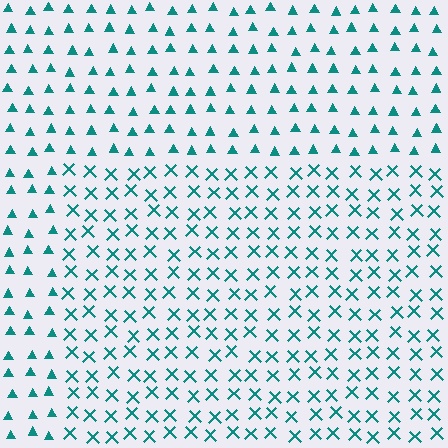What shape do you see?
I see a rectangle.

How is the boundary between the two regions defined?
The boundary is defined by a change in element shape: X marks inside vs. triangles outside. All elements share the same color and spacing.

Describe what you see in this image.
The image is filled with small teal elements arranged in a uniform grid. A rectangle-shaped region contains X marks, while the surrounding area contains triangles. The boundary is defined purely by the change in element shape.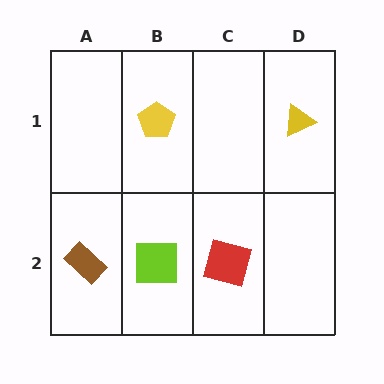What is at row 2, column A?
A brown rectangle.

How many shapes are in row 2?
3 shapes.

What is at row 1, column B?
A yellow pentagon.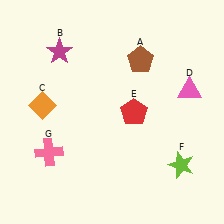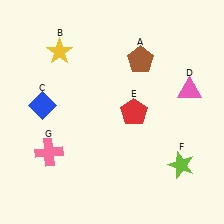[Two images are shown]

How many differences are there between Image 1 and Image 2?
There are 2 differences between the two images.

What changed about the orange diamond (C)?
In Image 1, C is orange. In Image 2, it changed to blue.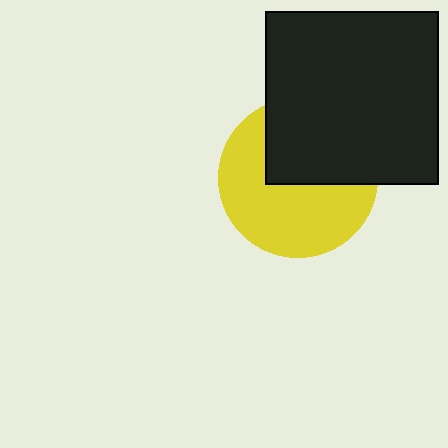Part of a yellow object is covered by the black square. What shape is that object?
It is a circle.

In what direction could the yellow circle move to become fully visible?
The yellow circle could move down. That would shift it out from behind the black square entirely.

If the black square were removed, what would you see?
You would see the complete yellow circle.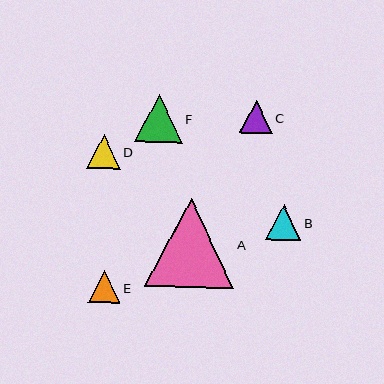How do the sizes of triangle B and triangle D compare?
Triangle B and triangle D are approximately the same size.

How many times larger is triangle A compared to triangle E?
Triangle A is approximately 2.8 times the size of triangle E.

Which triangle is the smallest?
Triangle E is the smallest with a size of approximately 32 pixels.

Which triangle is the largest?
Triangle A is the largest with a size of approximately 89 pixels.